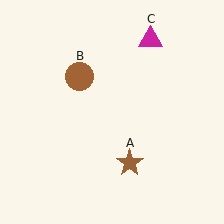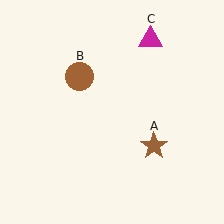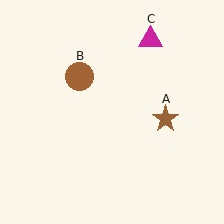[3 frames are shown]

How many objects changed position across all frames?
1 object changed position: brown star (object A).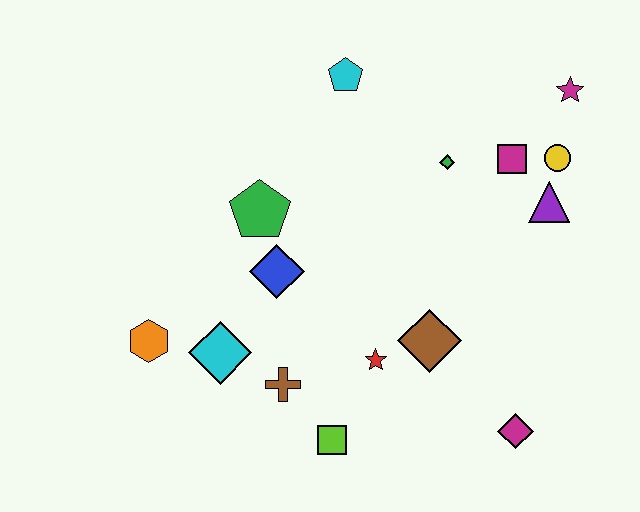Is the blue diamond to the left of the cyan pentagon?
Yes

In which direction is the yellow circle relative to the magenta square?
The yellow circle is to the right of the magenta square.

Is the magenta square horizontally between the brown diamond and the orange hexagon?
No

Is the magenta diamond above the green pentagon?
No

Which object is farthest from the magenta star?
The orange hexagon is farthest from the magenta star.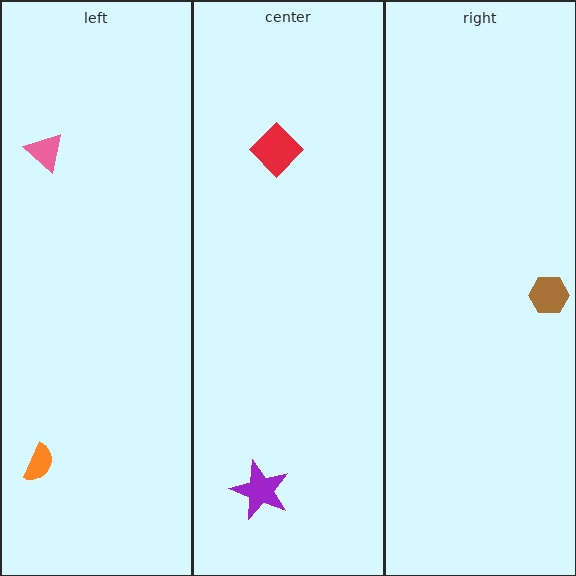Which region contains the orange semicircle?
The left region.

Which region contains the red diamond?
The center region.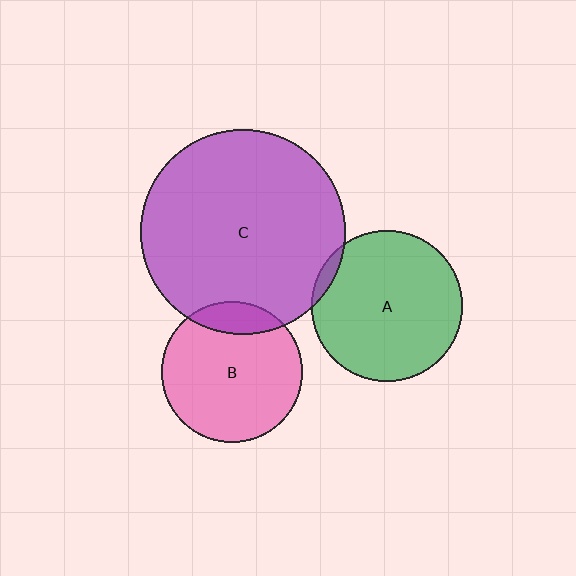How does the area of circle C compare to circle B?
Approximately 2.1 times.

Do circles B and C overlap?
Yes.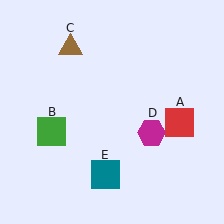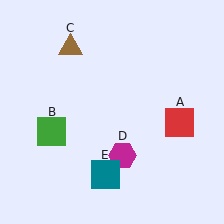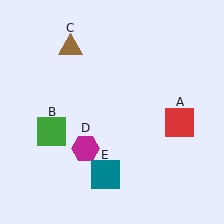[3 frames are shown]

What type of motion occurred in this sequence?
The magenta hexagon (object D) rotated clockwise around the center of the scene.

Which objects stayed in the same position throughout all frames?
Red square (object A) and green square (object B) and brown triangle (object C) and teal square (object E) remained stationary.